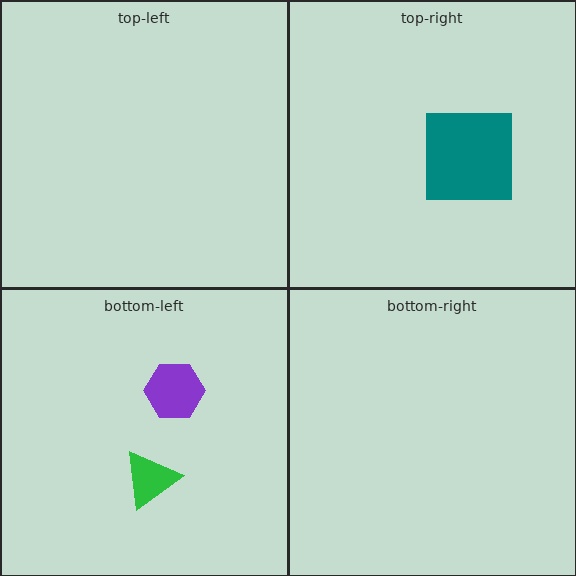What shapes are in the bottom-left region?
The purple hexagon, the green triangle.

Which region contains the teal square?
The top-right region.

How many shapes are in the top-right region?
1.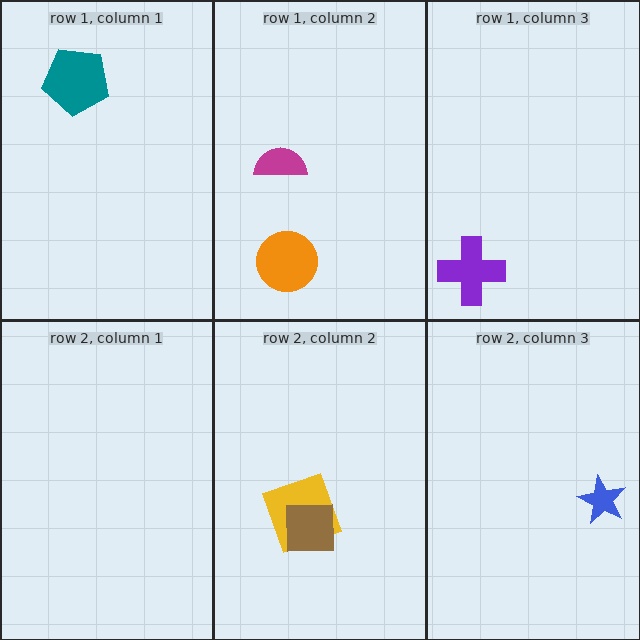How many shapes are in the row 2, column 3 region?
1.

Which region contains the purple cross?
The row 1, column 3 region.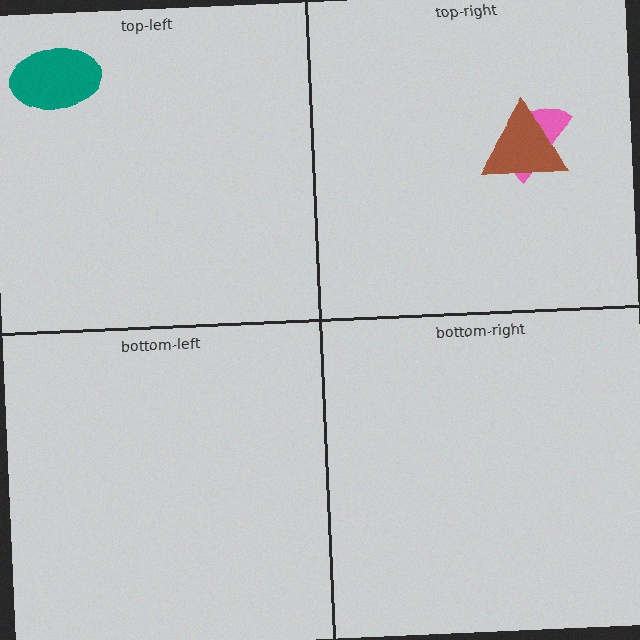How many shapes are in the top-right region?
2.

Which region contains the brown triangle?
The top-right region.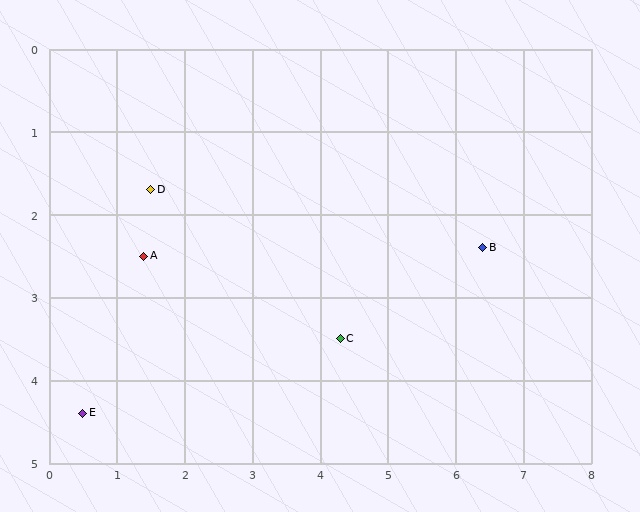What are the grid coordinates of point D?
Point D is at approximately (1.5, 1.7).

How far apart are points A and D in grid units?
Points A and D are about 0.8 grid units apart.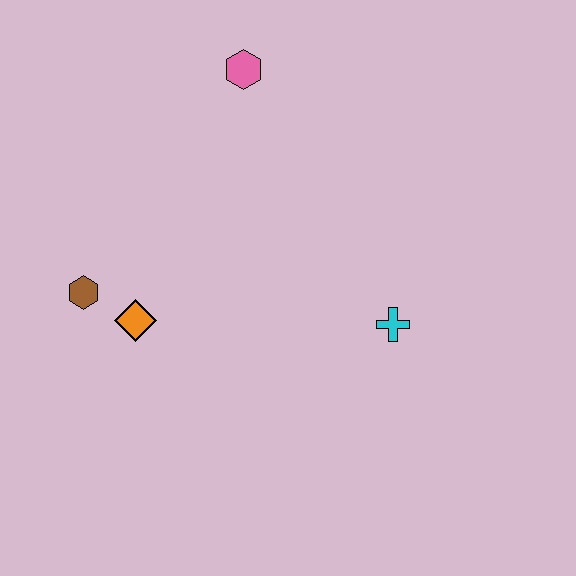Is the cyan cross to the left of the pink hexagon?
No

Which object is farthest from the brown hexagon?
The cyan cross is farthest from the brown hexagon.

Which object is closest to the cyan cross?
The orange diamond is closest to the cyan cross.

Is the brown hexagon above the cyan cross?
Yes